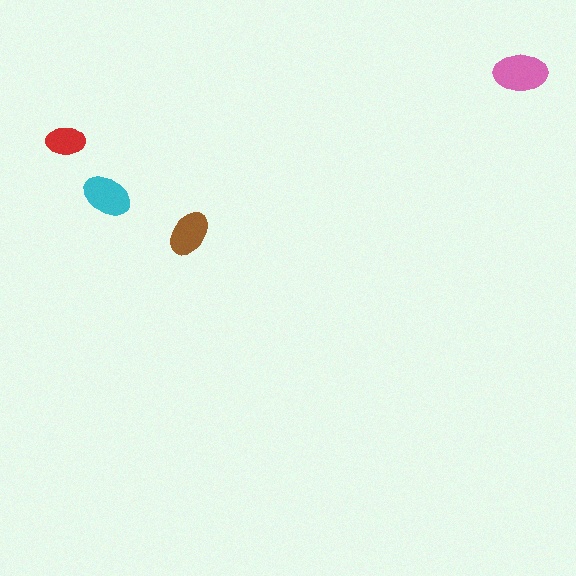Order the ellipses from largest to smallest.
the pink one, the cyan one, the brown one, the red one.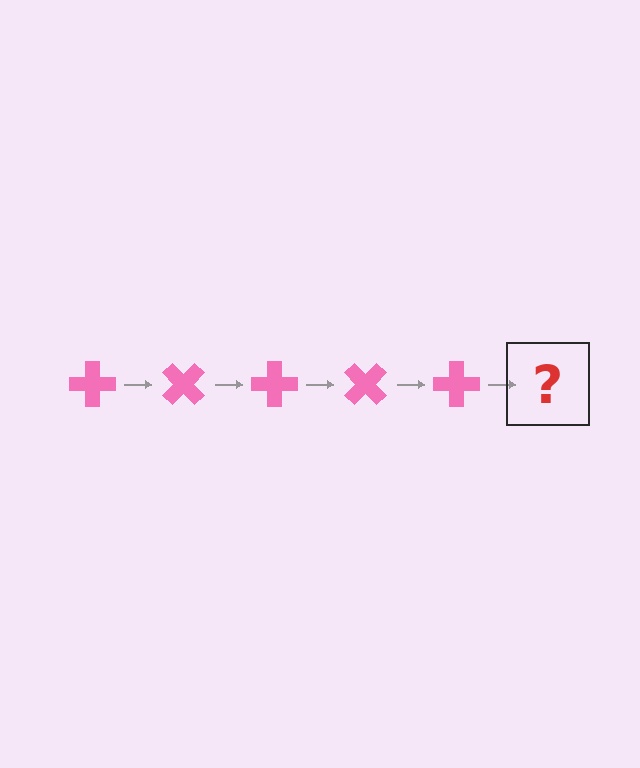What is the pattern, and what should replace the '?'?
The pattern is that the cross rotates 45 degrees each step. The '?' should be a pink cross rotated 225 degrees.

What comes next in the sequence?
The next element should be a pink cross rotated 225 degrees.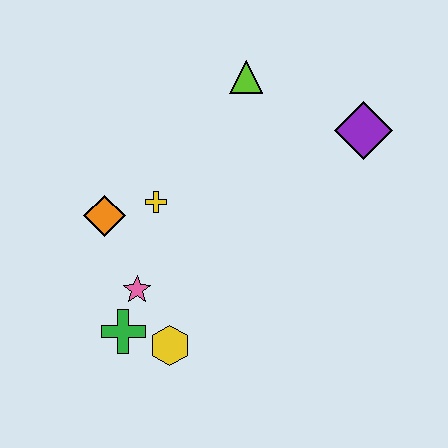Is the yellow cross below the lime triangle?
Yes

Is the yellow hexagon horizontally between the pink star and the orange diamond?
No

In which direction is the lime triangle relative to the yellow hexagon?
The lime triangle is above the yellow hexagon.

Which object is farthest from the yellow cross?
The purple diamond is farthest from the yellow cross.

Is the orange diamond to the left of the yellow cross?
Yes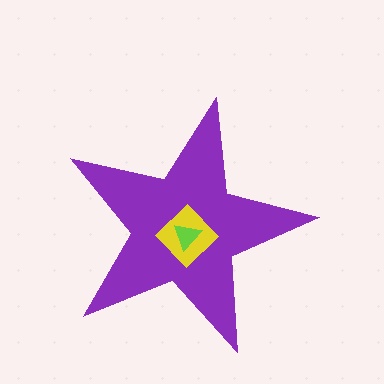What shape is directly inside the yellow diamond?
The lime triangle.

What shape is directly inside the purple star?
The yellow diamond.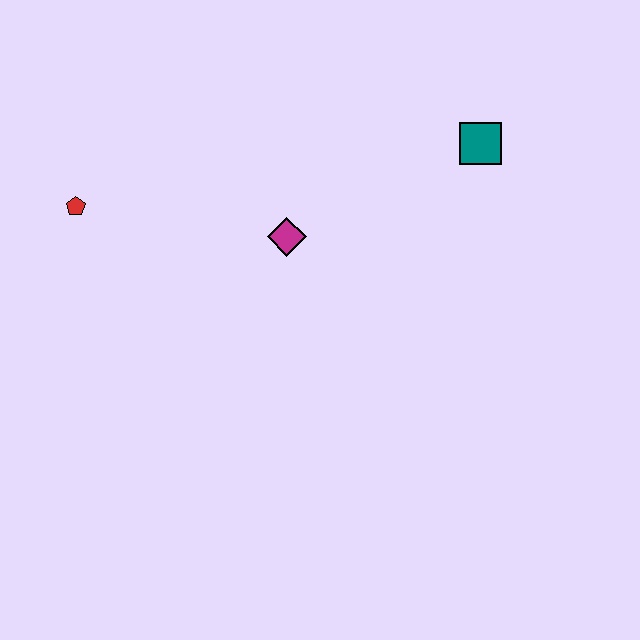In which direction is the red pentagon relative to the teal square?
The red pentagon is to the left of the teal square.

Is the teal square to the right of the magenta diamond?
Yes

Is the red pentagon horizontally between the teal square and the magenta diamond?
No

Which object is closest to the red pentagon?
The magenta diamond is closest to the red pentagon.